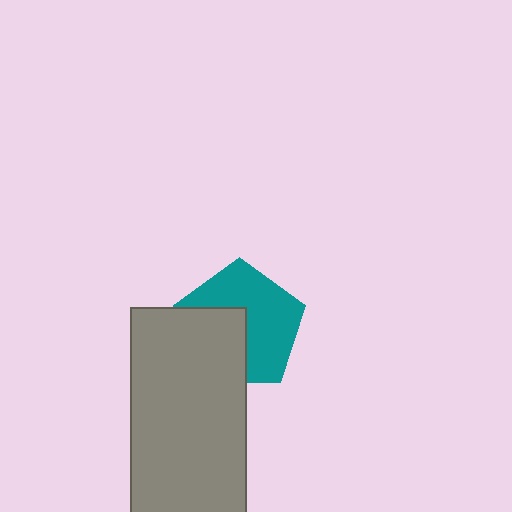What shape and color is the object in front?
The object in front is a gray rectangle.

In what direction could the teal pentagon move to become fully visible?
The teal pentagon could move toward the upper-right. That would shift it out from behind the gray rectangle entirely.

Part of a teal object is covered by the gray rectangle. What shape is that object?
It is a pentagon.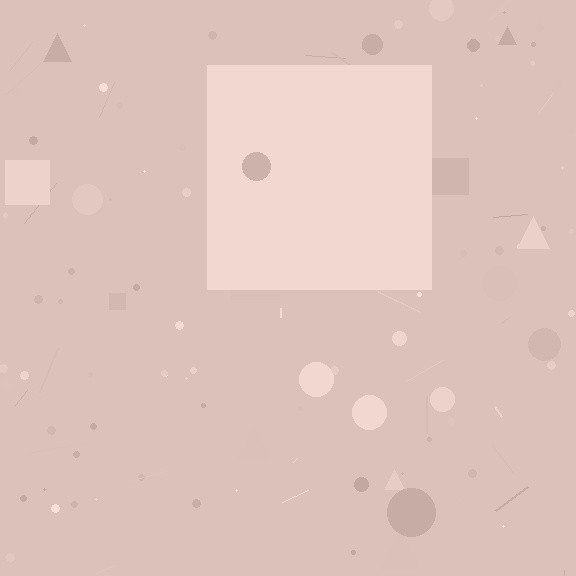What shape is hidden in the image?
A square is hidden in the image.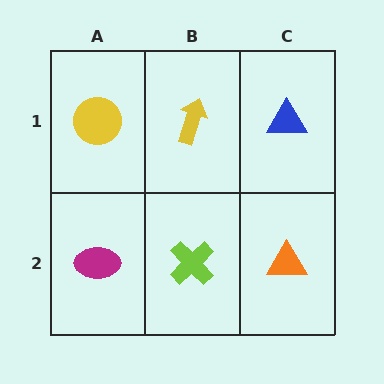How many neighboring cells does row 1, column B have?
3.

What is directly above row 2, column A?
A yellow circle.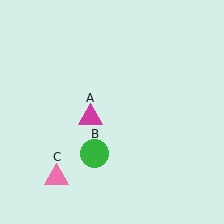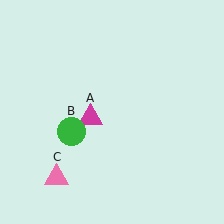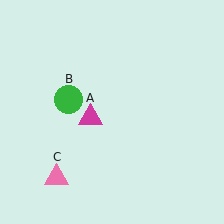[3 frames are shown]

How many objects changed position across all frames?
1 object changed position: green circle (object B).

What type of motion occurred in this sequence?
The green circle (object B) rotated clockwise around the center of the scene.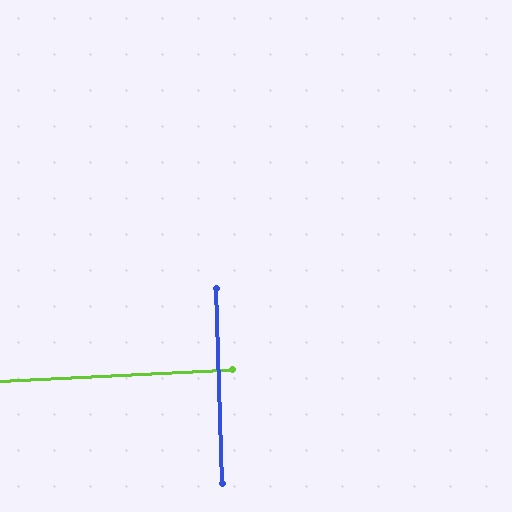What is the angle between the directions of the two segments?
Approximately 89 degrees.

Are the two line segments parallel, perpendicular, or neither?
Perpendicular — they meet at approximately 89°.